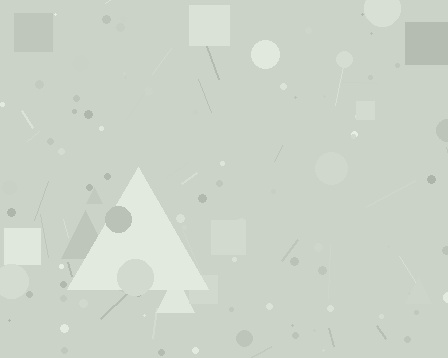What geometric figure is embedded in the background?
A triangle is embedded in the background.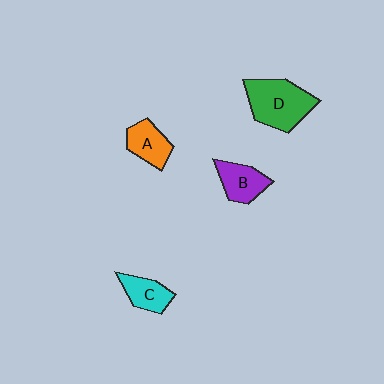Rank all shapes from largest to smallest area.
From largest to smallest: D (green), B (purple), A (orange), C (cyan).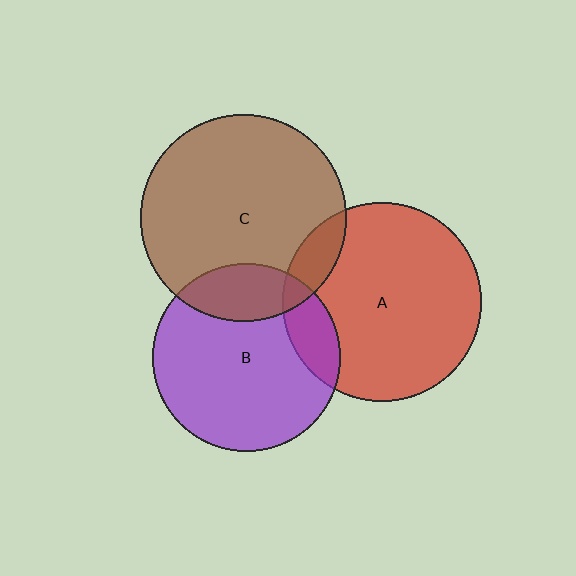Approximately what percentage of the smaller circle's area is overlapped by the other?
Approximately 10%.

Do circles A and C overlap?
Yes.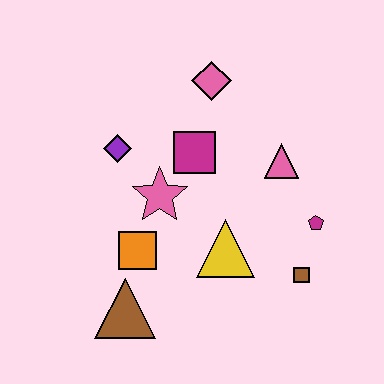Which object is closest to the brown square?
The magenta pentagon is closest to the brown square.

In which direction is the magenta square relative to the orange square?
The magenta square is above the orange square.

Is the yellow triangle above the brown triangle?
Yes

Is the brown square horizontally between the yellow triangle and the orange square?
No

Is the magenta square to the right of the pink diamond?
No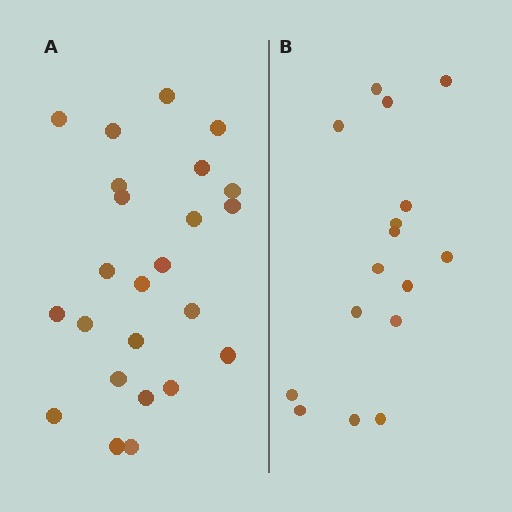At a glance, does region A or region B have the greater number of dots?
Region A (the left region) has more dots.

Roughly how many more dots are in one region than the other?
Region A has roughly 8 or so more dots than region B.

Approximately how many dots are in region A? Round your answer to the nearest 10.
About 20 dots. (The exact count is 24, which rounds to 20.)